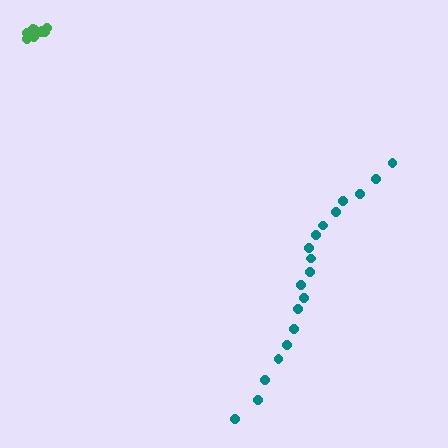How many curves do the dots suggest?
There are 2 distinct paths.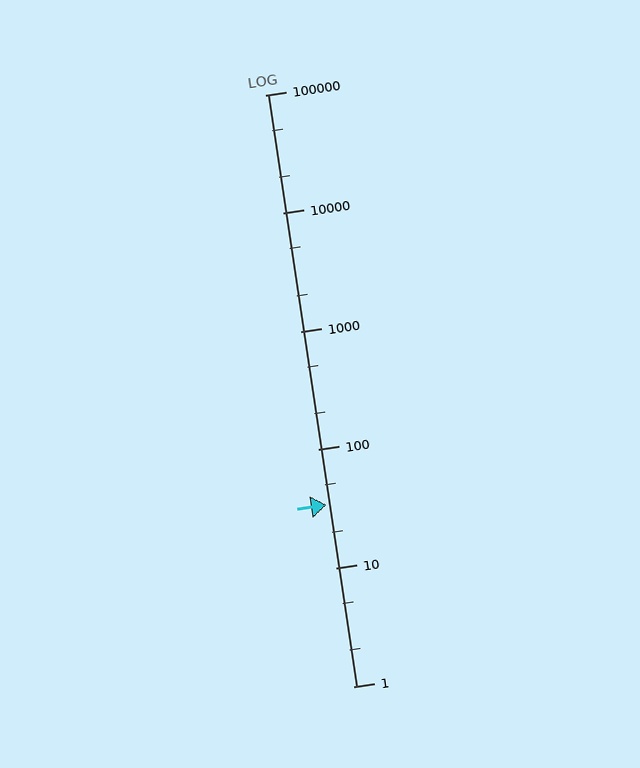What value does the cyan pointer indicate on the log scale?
The pointer indicates approximately 34.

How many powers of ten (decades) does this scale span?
The scale spans 5 decades, from 1 to 100000.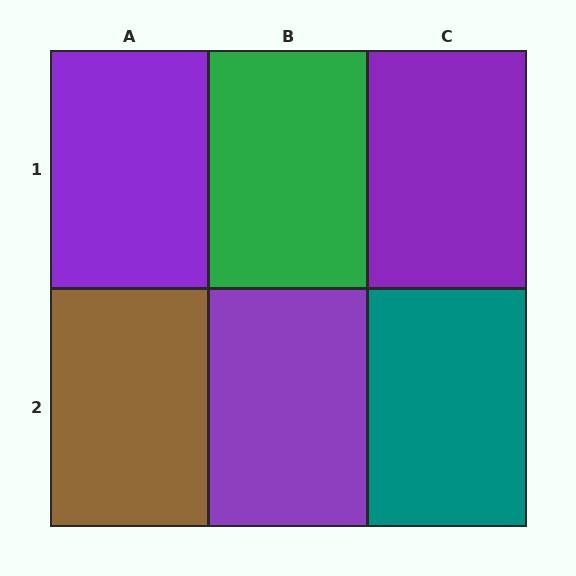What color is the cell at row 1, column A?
Purple.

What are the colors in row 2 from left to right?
Brown, purple, teal.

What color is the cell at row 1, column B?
Green.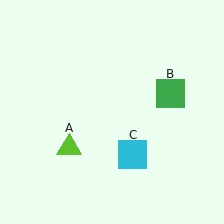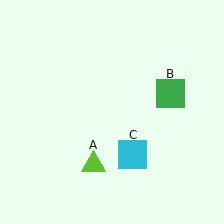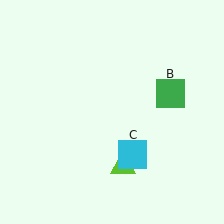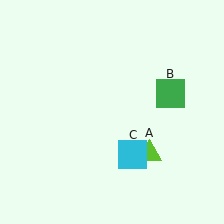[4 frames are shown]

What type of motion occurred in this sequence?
The lime triangle (object A) rotated counterclockwise around the center of the scene.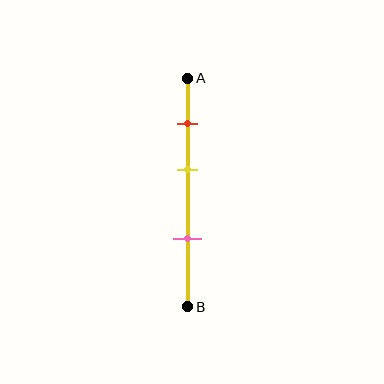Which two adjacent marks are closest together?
The red and yellow marks are the closest adjacent pair.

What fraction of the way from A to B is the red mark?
The red mark is approximately 20% (0.2) of the way from A to B.